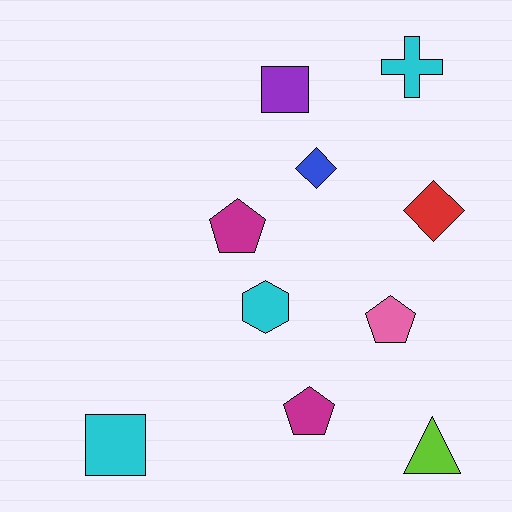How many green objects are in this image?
There are no green objects.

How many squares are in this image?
There are 2 squares.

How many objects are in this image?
There are 10 objects.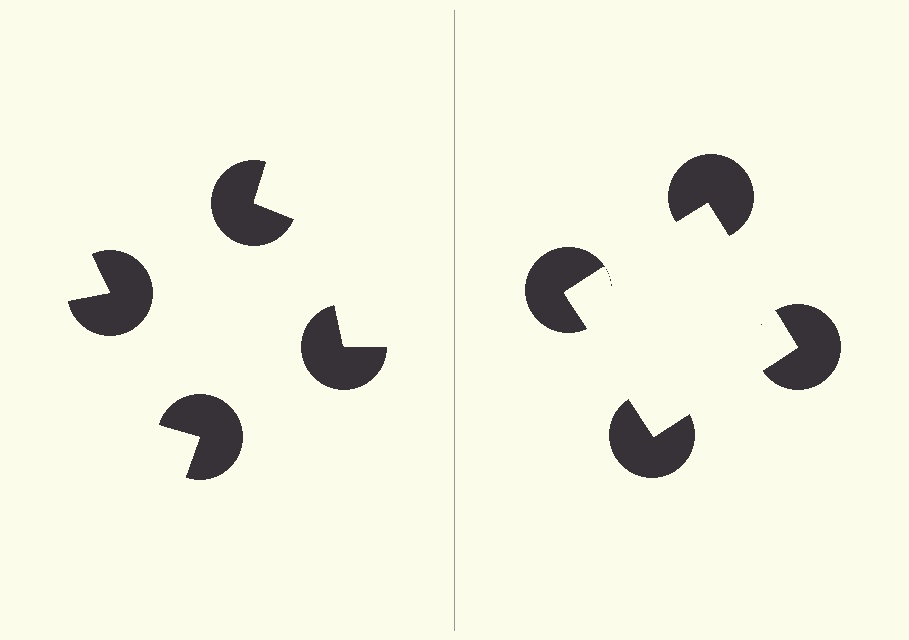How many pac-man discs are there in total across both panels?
8 — 4 on each side.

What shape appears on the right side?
An illusory square.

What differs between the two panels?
The pac-man discs are positioned identically on both sides; only the wedge orientations differ. On the right they align to a square; on the left they are misaligned.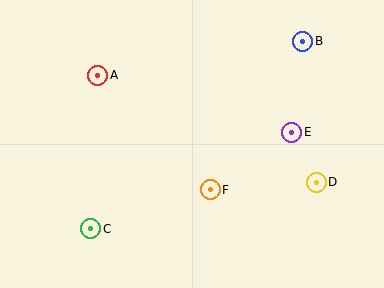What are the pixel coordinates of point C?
Point C is at (91, 229).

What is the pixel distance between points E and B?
The distance between E and B is 91 pixels.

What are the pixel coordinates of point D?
Point D is at (316, 182).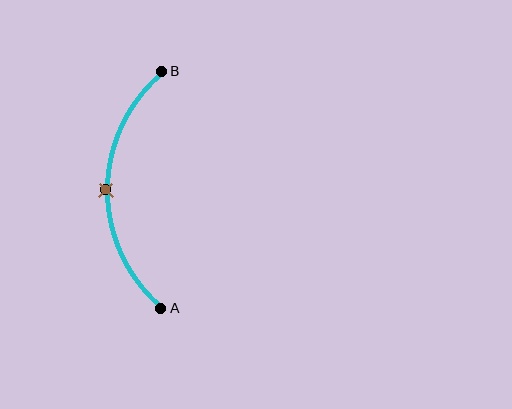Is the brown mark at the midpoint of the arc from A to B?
Yes. The brown mark lies on the arc at equal arc-length from both A and B — it is the arc midpoint.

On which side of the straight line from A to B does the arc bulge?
The arc bulges to the left of the straight line connecting A and B.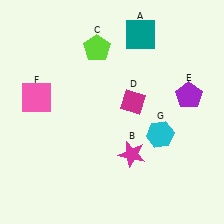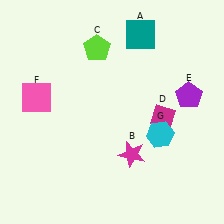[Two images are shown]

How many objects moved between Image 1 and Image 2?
1 object moved between the two images.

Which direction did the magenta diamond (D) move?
The magenta diamond (D) moved right.